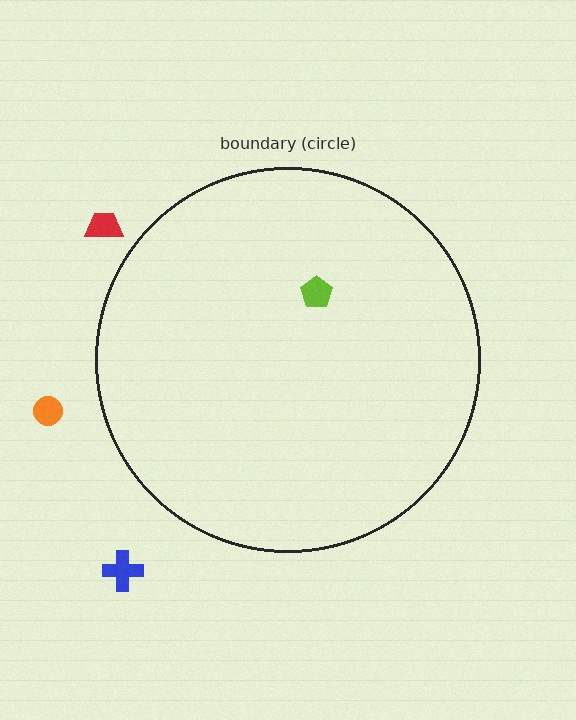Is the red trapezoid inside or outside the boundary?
Outside.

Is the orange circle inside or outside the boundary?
Outside.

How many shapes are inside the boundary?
1 inside, 3 outside.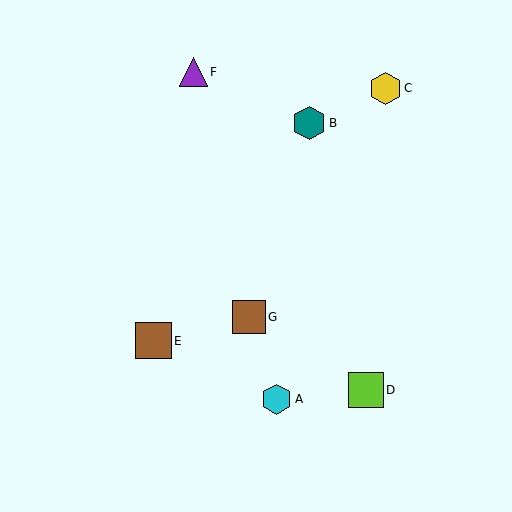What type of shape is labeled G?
Shape G is a brown square.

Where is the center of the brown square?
The center of the brown square is at (249, 317).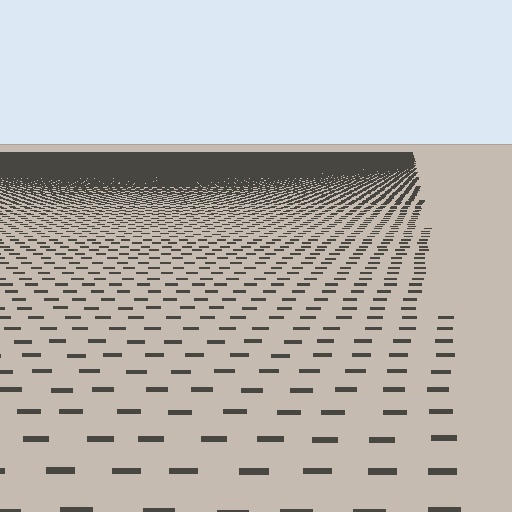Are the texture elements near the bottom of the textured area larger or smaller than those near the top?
Larger. Near the bottom, elements are closer to the viewer and appear at a bigger on-screen size.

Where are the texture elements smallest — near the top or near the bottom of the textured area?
Near the top.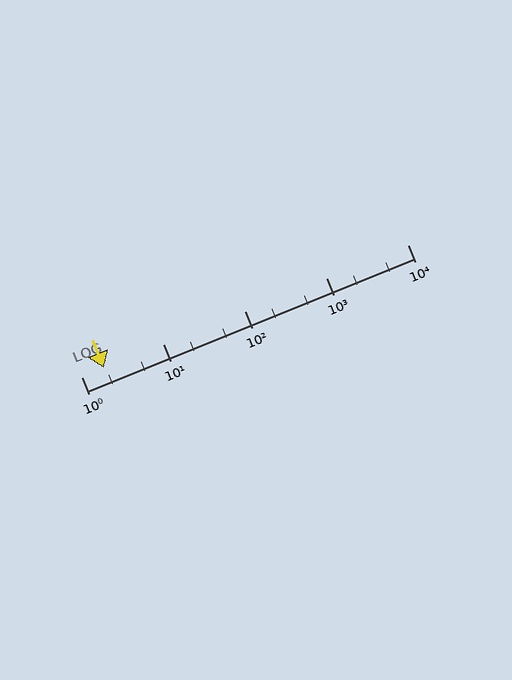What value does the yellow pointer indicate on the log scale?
The pointer indicates approximately 1.9.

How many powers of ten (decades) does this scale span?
The scale spans 4 decades, from 1 to 10000.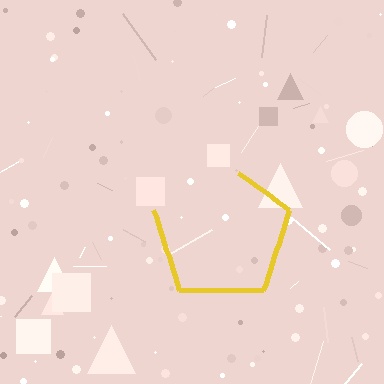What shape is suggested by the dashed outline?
The dashed outline suggests a pentagon.